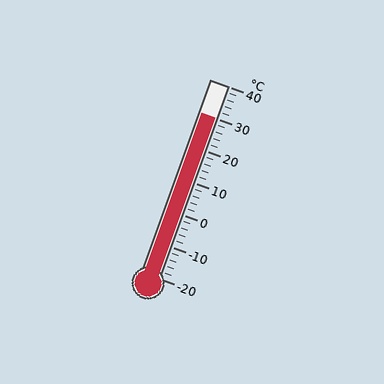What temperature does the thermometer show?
The thermometer shows approximately 30°C.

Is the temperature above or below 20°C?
The temperature is above 20°C.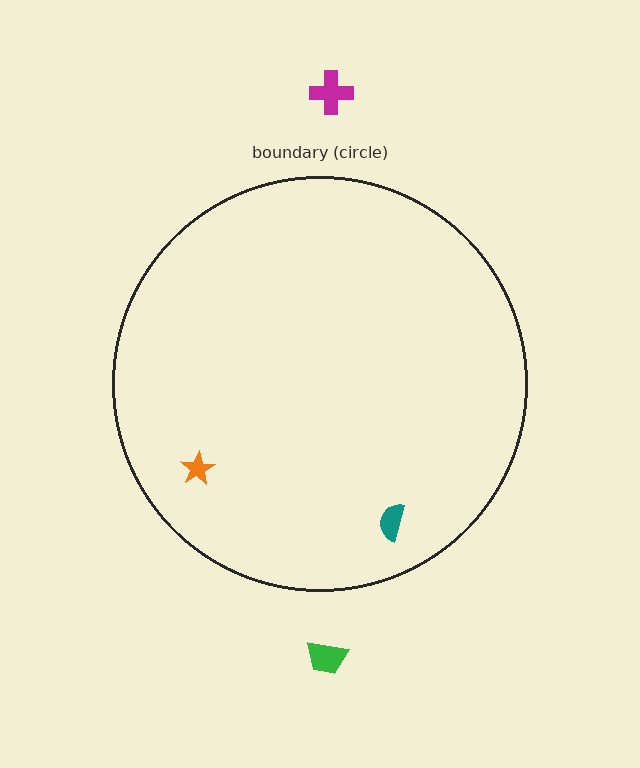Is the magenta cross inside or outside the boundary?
Outside.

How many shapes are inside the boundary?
2 inside, 2 outside.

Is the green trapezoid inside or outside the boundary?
Outside.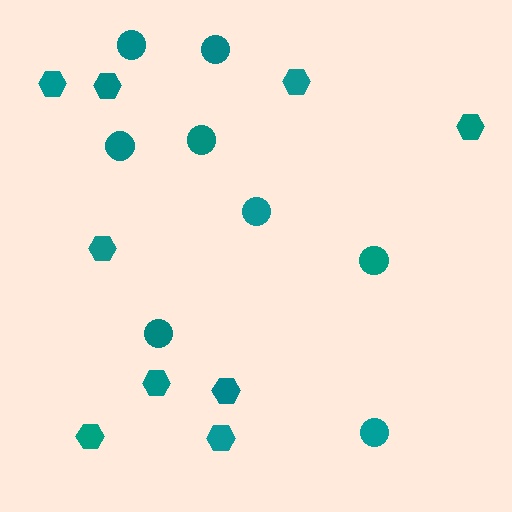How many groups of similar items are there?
There are 2 groups: one group of hexagons (9) and one group of circles (8).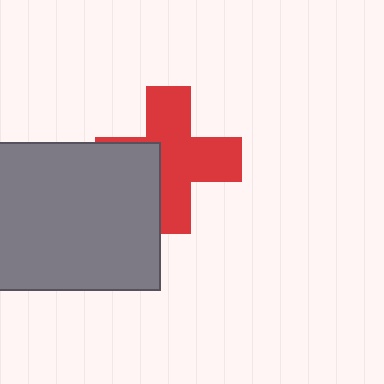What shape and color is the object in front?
The object in front is a gray rectangle.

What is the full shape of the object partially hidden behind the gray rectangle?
The partially hidden object is a red cross.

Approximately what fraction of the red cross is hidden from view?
Roughly 31% of the red cross is hidden behind the gray rectangle.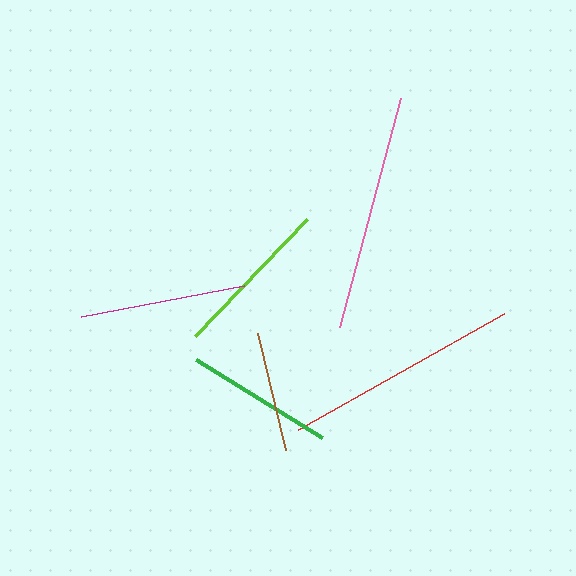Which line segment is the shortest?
The brown line is the shortest at approximately 120 pixels.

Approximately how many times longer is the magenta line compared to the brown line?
The magenta line is approximately 1.4 times the length of the brown line.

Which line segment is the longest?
The red line is the longest at approximately 237 pixels.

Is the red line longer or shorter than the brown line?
The red line is longer than the brown line.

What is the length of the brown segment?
The brown segment is approximately 120 pixels long.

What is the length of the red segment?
The red segment is approximately 237 pixels long.